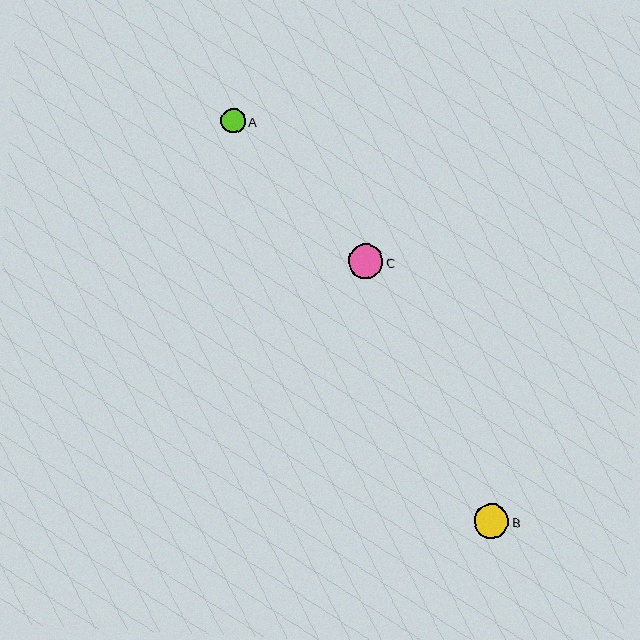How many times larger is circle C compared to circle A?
Circle C is approximately 1.4 times the size of circle A.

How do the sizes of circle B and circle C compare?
Circle B and circle C are approximately the same size.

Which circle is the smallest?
Circle A is the smallest with a size of approximately 25 pixels.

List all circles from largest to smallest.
From largest to smallest: B, C, A.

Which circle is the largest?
Circle B is the largest with a size of approximately 35 pixels.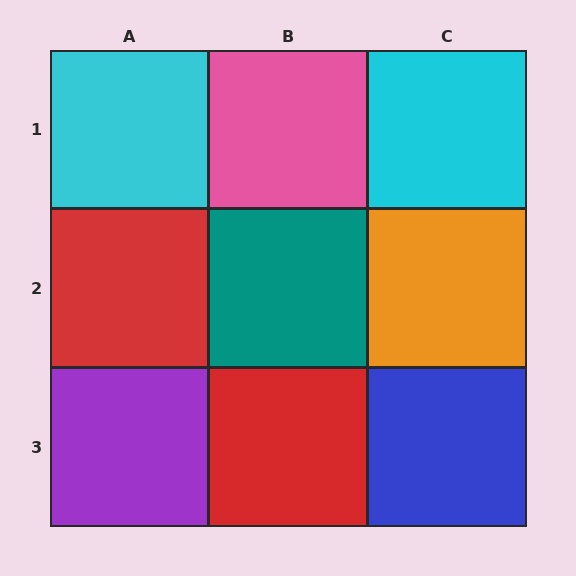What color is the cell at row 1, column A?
Cyan.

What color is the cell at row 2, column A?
Red.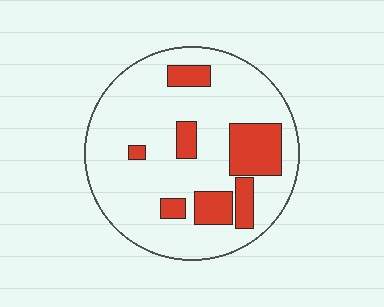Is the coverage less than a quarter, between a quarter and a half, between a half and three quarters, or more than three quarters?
Less than a quarter.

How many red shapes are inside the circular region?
7.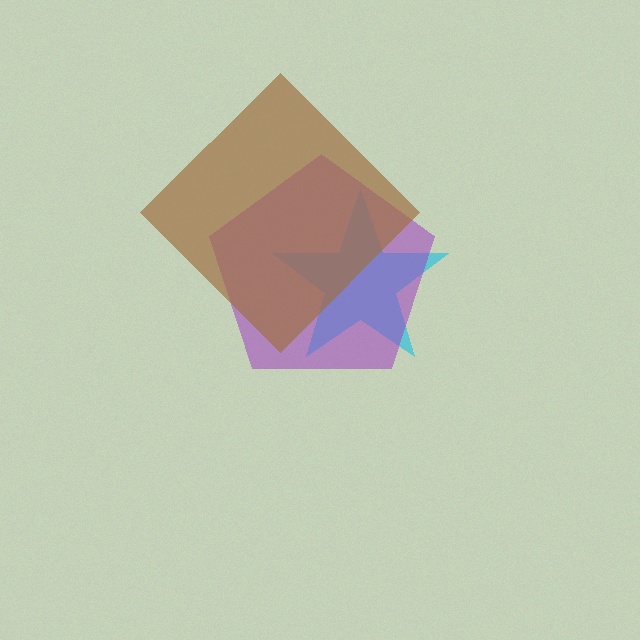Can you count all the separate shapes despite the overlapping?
Yes, there are 3 separate shapes.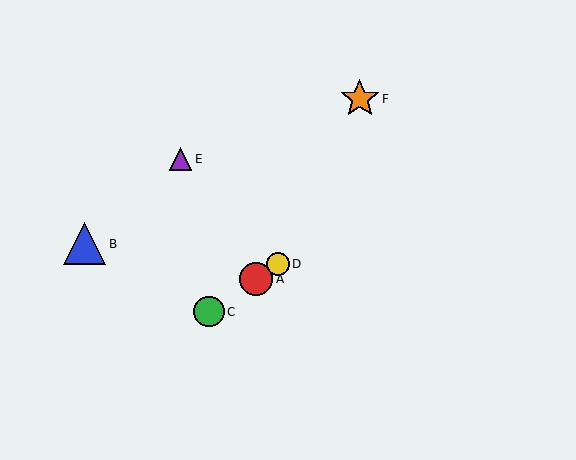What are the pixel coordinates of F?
Object F is at (360, 99).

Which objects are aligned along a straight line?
Objects A, C, D are aligned along a straight line.